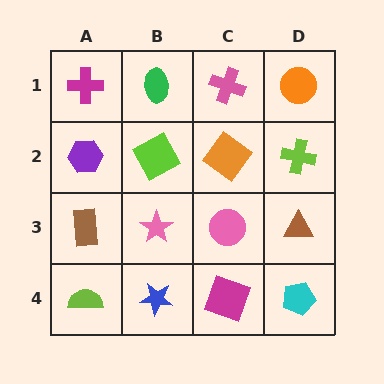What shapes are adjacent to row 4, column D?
A brown triangle (row 3, column D), a magenta square (row 4, column C).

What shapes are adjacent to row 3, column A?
A purple hexagon (row 2, column A), a lime semicircle (row 4, column A), a pink star (row 3, column B).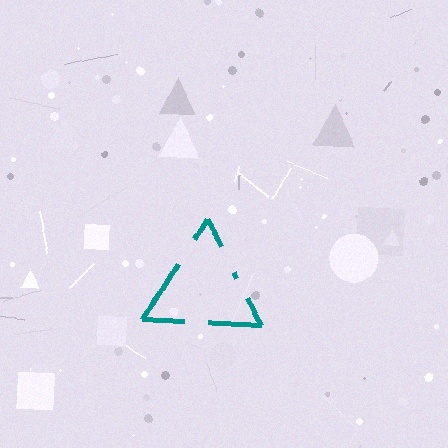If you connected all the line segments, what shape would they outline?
They would outline a triangle.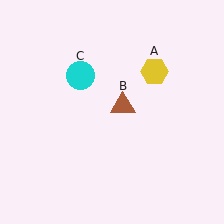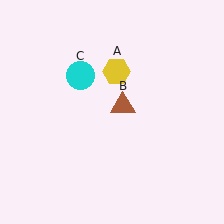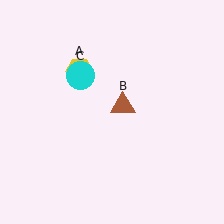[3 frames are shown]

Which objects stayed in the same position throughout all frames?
Brown triangle (object B) and cyan circle (object C) remained stationary.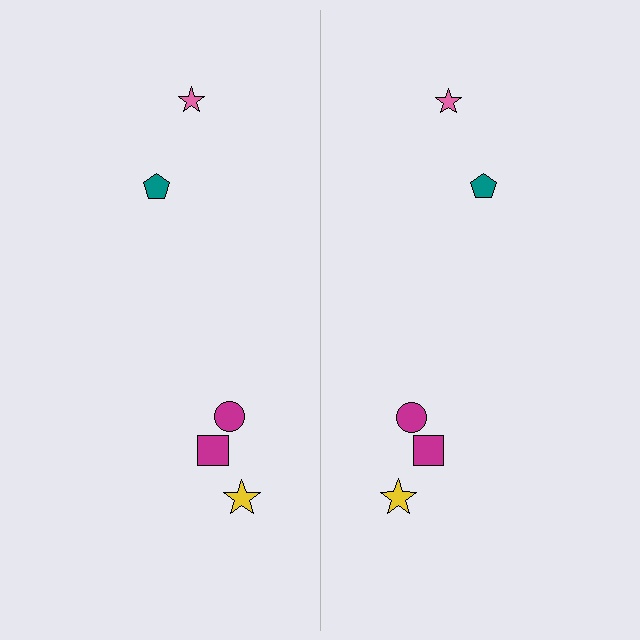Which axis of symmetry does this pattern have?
The pattern has a vertical axis of symmetry running through the center of the image.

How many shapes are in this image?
There are 10 shapes in this image.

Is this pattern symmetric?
Yes, this pattern has bilateral (reflection) symmetry.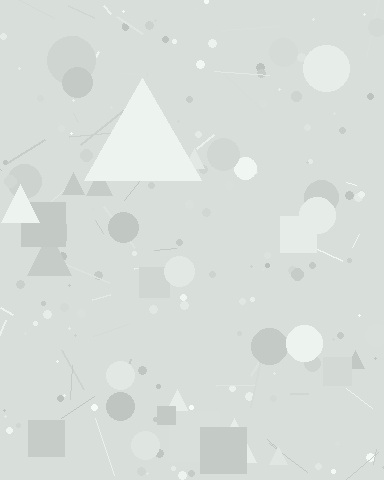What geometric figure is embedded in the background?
A triangle is embedded in the background.